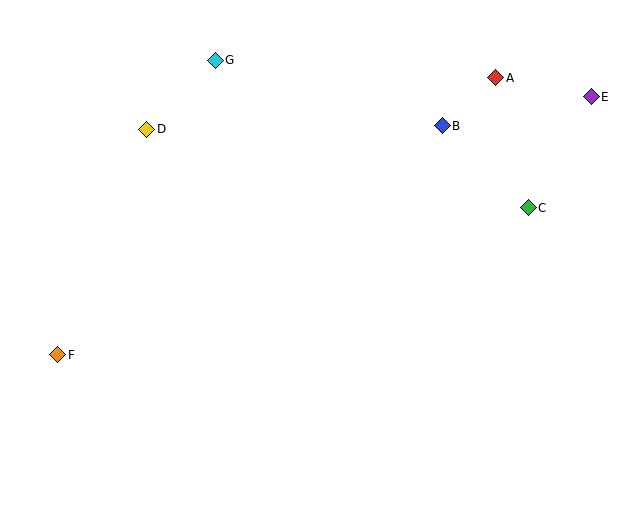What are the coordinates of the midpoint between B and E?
The midpoint between B and E is at (517, 111).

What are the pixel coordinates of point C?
Point C is at (528, 208).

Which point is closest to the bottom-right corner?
Point C is closest to the bottom-right corner.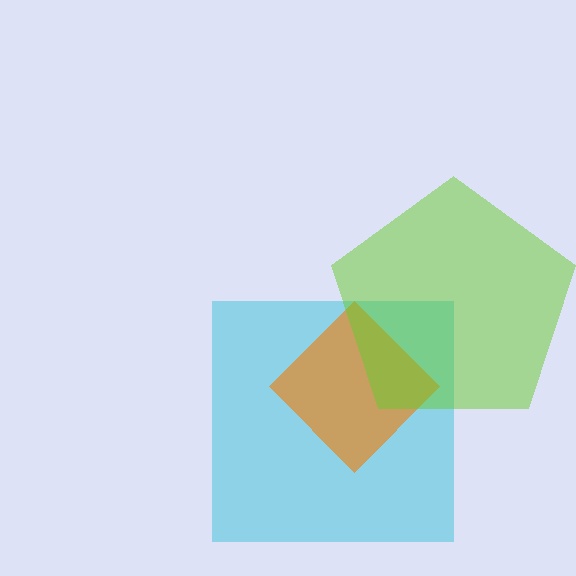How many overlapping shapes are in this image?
There are 3 overlapping shapes in the image.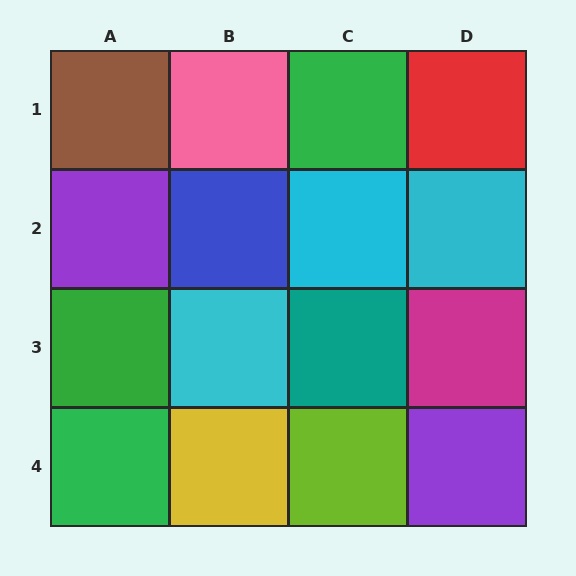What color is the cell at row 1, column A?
Brown.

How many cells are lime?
1 cell is lime.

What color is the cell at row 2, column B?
Blue.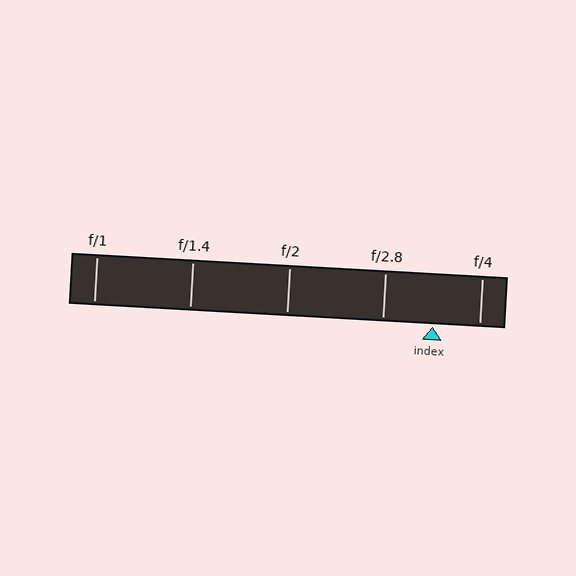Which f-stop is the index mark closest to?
The index mark is closest to f/4.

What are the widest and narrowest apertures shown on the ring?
The widest aperture shown is f/1 and the narrowest is f/4.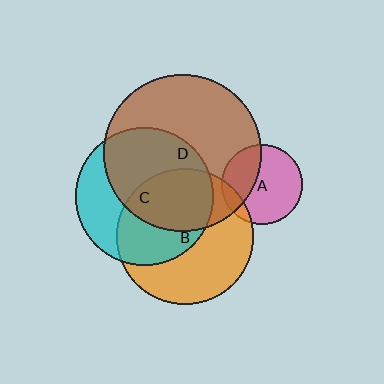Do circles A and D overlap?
Yes.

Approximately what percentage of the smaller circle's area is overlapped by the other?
Approximately 35%.